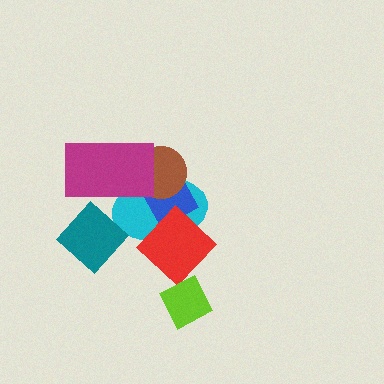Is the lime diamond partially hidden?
No, no other shape covers it.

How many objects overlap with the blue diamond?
4 objects overlap with the blue diamond.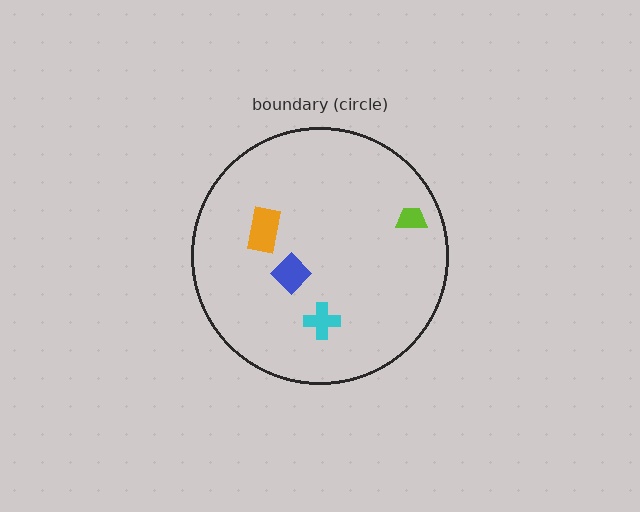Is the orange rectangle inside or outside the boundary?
Inside.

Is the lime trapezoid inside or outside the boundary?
Inside.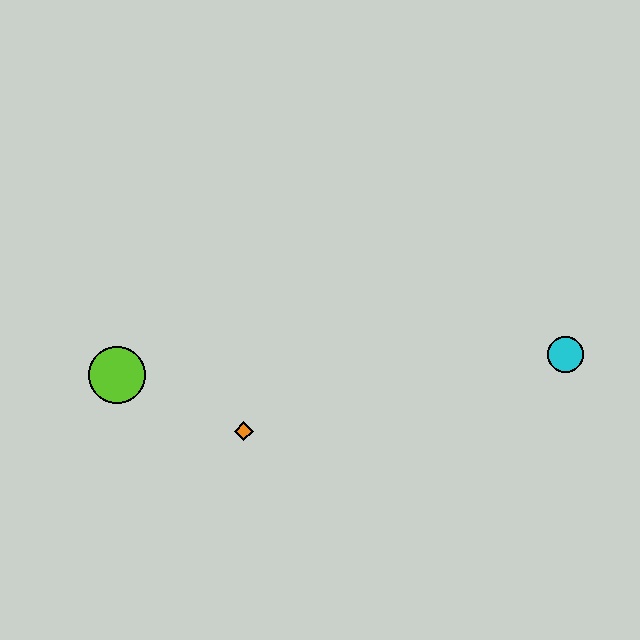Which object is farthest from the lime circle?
The cyan circle is farthest from the lime circle.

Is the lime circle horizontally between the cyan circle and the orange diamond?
No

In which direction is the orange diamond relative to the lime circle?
The orange diamond is to the right of the lime circle.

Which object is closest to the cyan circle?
The orange diamond is closest to the cyan circle.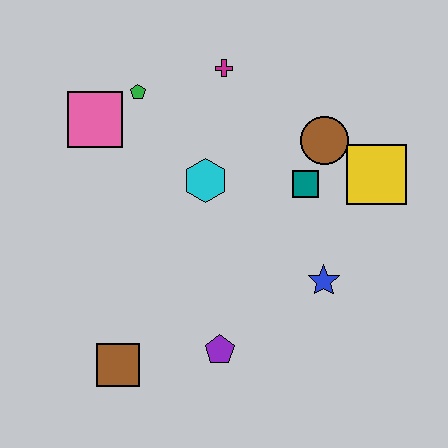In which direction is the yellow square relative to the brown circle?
The yellow square is to the right of the brown circle.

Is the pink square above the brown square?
Yes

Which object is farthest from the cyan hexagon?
The brown square is farthest from the cyan hexagon.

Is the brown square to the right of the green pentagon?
No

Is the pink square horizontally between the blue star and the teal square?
No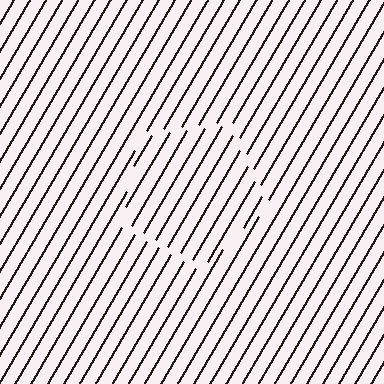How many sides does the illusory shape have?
5 sides — the line-ends trace a pentagon.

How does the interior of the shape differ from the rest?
The interior of the shape contains the same grating, shifted by half a period — the contour is defined by the phase discontinuity where line-ends from the inner and outer gratings abut.